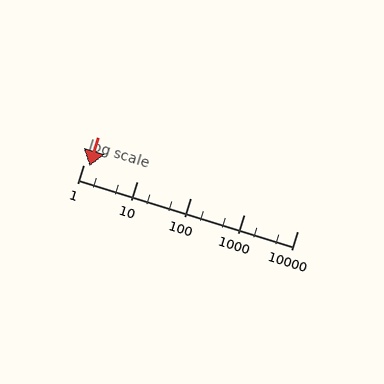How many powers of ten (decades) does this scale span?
The scale spans 4 decades, from 1 to 10000.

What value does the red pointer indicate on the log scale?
The pointer indicates approximately 1.3.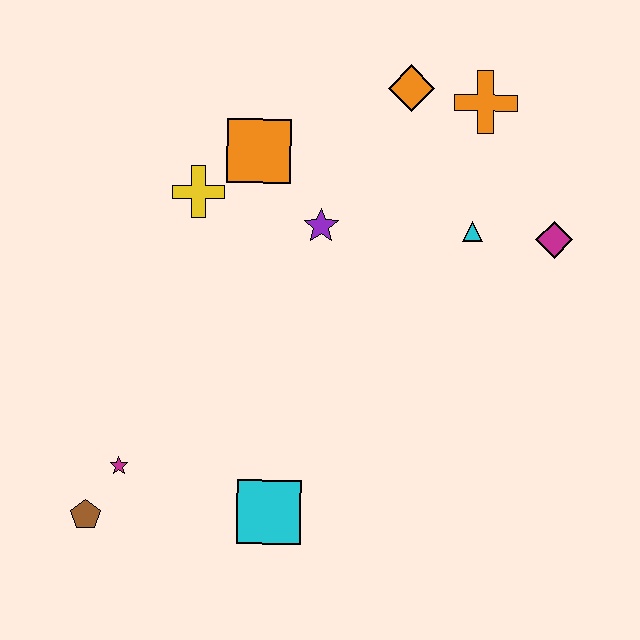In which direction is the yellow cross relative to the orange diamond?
The yellow cross is to the left of the orange diamond.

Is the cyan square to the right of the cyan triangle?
No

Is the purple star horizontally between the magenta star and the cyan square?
No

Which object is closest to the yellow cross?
The orange square is closest to the yellow cross.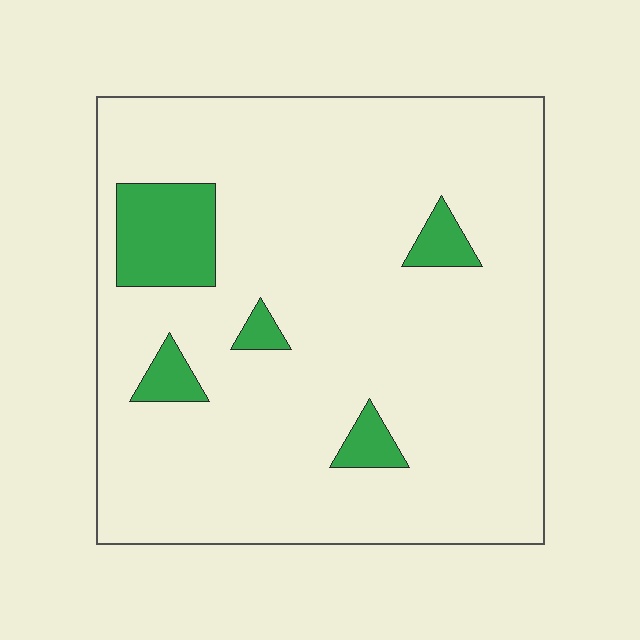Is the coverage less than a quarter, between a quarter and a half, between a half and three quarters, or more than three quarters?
Less than a quarter.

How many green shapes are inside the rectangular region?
5.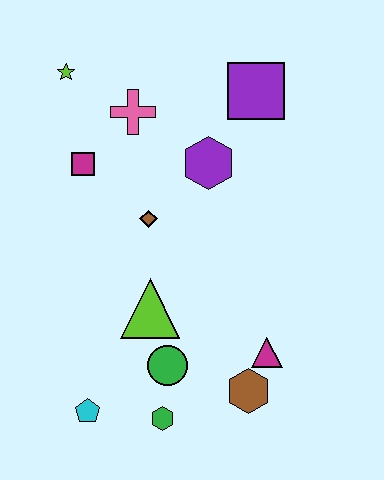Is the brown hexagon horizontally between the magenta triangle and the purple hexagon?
Yes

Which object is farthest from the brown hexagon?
The lime star is farthest from the brown hexagon.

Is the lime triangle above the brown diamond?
No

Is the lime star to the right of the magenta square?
No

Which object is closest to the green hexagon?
The green circle is closest to the green hexagon.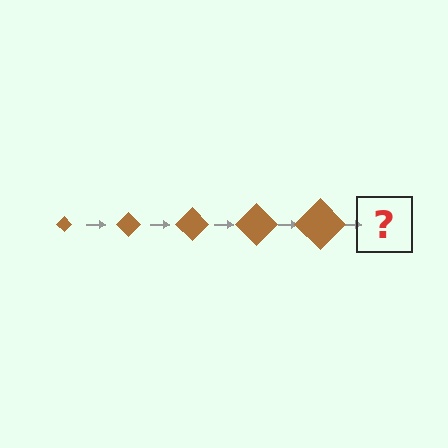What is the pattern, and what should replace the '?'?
The pattern is that the diamond gets progressively larger each step. The '?' should be a brown diamond, larger than the previous one.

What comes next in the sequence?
The next element should be a brown diamond, larger than the previous one.